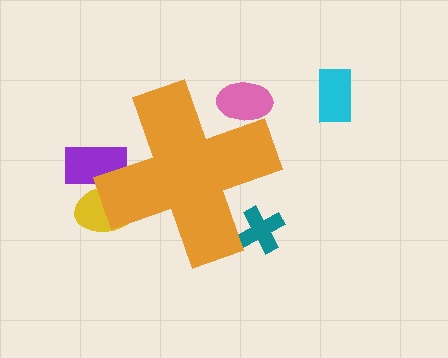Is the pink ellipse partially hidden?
Yes, the pink ellipse is partially hidden behind the orange cross.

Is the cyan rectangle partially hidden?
No, the cyan rectangle is fully visible.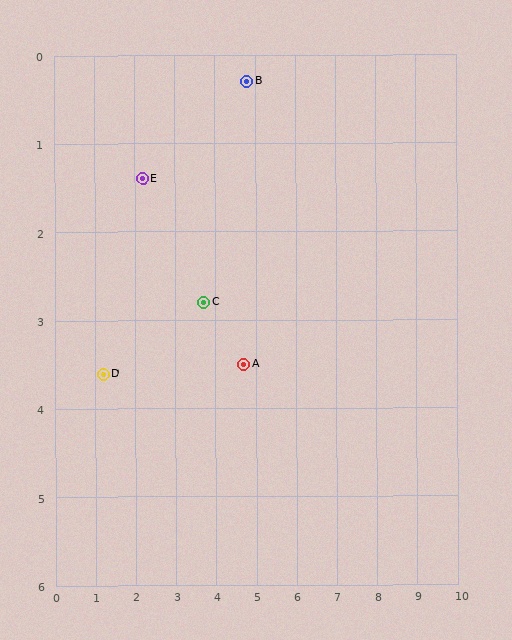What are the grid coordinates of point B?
Point B is at approximately (4.8, 0.3).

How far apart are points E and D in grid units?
Points E and D are about 2.4 grid units apart.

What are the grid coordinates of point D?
Point D is at approximately (1.2, 3.6).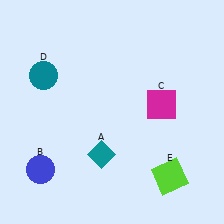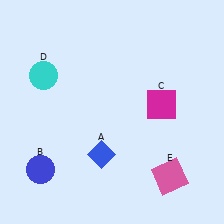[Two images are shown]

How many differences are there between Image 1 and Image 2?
There are 3 differences between the two images.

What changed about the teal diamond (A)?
In Image 1, A is teal. In Image 2, it changed to blue.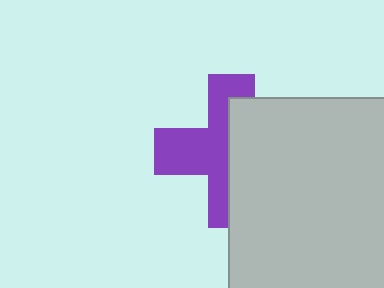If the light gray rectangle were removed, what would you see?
You would see the complete purple cross.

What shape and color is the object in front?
The object in front is a light gray rectangle.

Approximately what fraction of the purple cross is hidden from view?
Roughly 50% of the purple cross is hidden behind the light gray rectangle.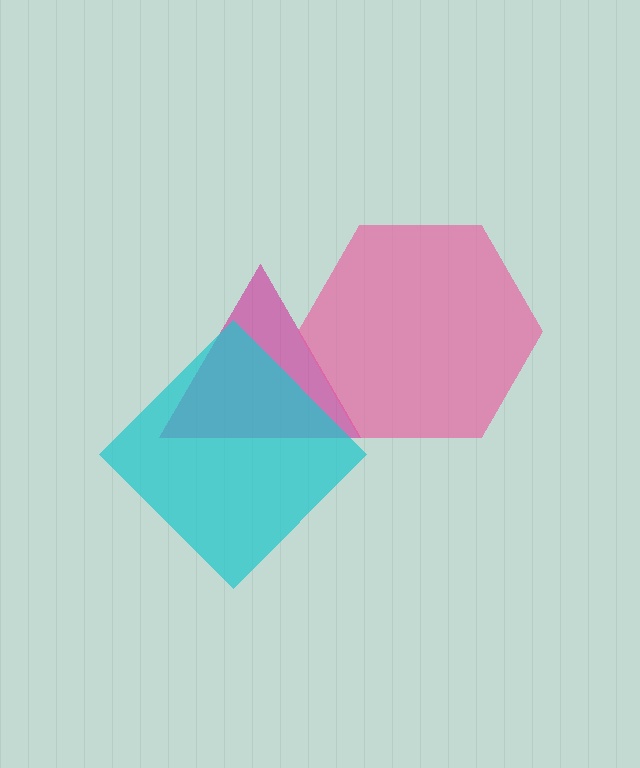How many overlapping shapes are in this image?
There are 3 overlapping shapes in the image.